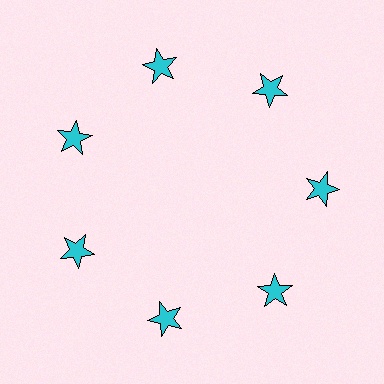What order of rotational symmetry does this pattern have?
This pattern has 7-fold rotational symmetry.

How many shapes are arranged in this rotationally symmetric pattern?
There are 7 shapes, arranged in 7 groups of 1.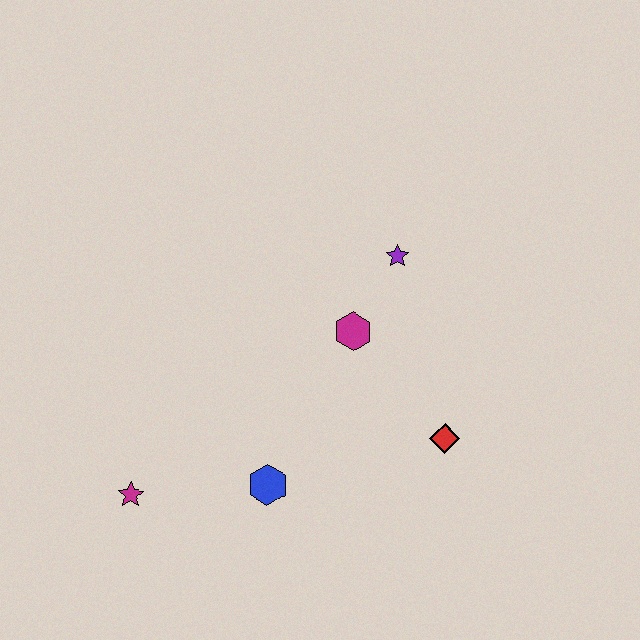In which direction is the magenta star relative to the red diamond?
The magenta star is to the left of the red diamond.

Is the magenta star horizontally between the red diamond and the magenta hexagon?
No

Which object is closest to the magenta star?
The blue hexagon is closest to the magenta star.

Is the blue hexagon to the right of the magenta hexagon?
No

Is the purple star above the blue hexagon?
Yes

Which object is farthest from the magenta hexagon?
The magenta star is farthest from the magenta hexagon.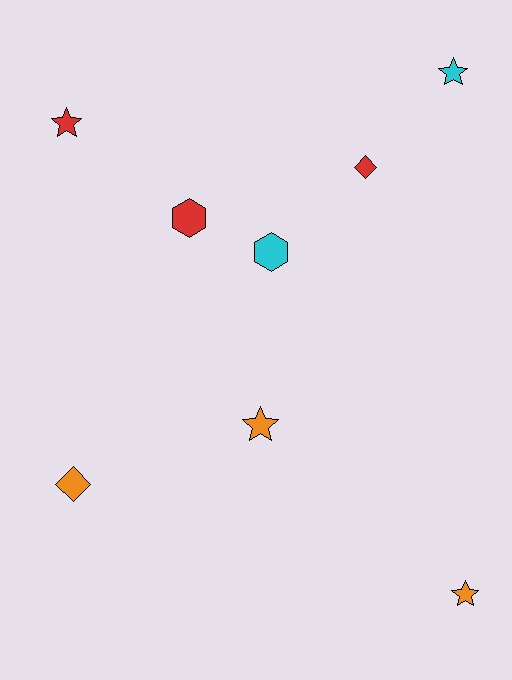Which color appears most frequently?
Red, with 3 objects.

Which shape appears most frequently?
Star, with 4 objects.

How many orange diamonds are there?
There is 1 orange diamond.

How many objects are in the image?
There are 8 objects.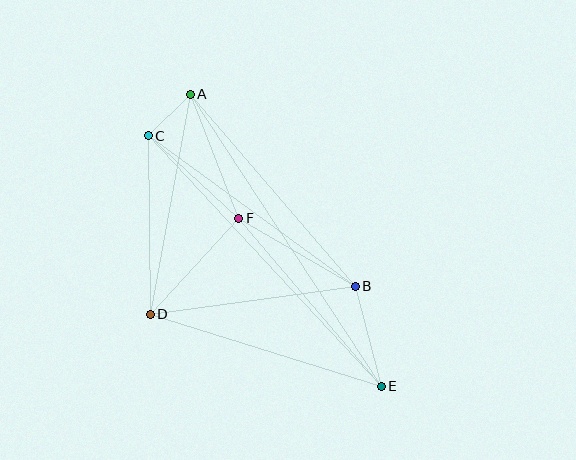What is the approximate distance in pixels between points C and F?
The distance between C and F is approximately 122 pixels.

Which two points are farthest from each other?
Points A and E are farthest from each other.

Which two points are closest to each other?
Points A and C are closest to each other.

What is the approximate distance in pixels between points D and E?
The distance between D and E is approximately 242 pixels.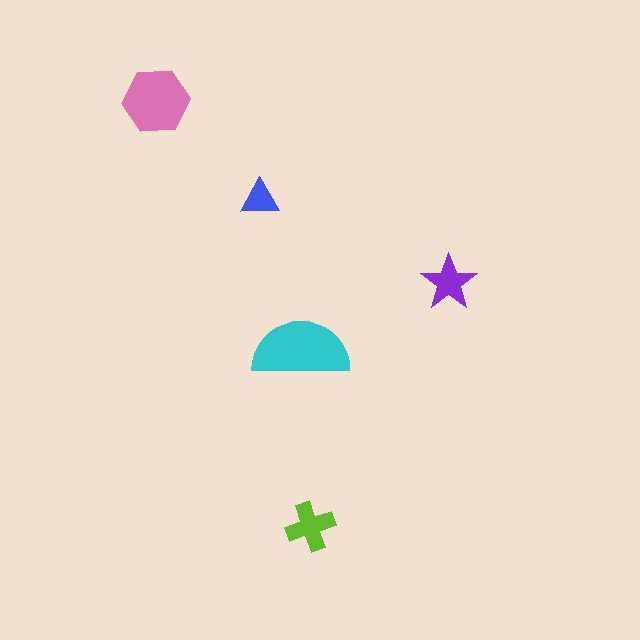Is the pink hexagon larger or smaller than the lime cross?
Larger.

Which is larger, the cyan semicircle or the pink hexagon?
The cyan semicircle.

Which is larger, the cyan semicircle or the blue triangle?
The cyan semicircle.